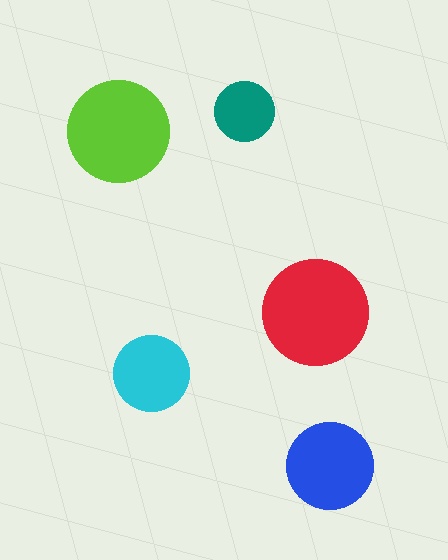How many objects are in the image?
There are 5 objects in the image.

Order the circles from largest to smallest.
the red one, the lime one, the blue one, the cyan one, the teal one.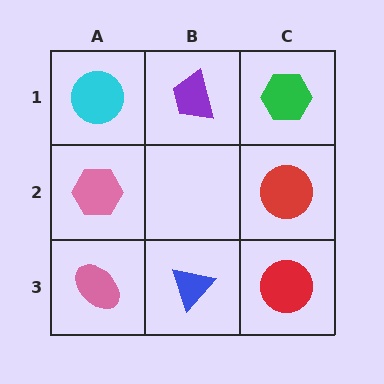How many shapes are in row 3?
3 shapes.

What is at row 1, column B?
A purple trapezoid.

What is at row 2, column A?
A pink hexagon.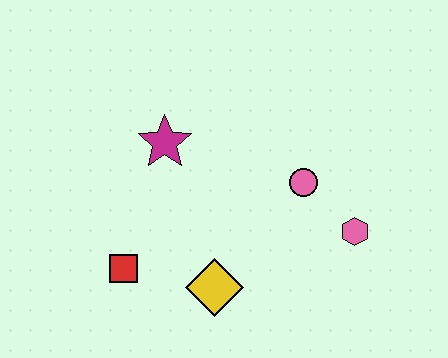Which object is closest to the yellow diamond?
The red square is closest to the yellow diamond.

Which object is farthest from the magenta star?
The pink hexagon is farthest from the magenta star.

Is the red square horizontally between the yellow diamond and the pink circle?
No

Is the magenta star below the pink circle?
No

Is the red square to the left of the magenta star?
Yes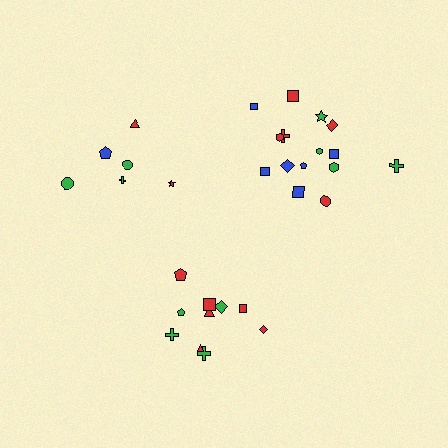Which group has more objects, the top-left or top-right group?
The top-right group.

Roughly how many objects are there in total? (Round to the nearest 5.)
Roughly 30 objects in total.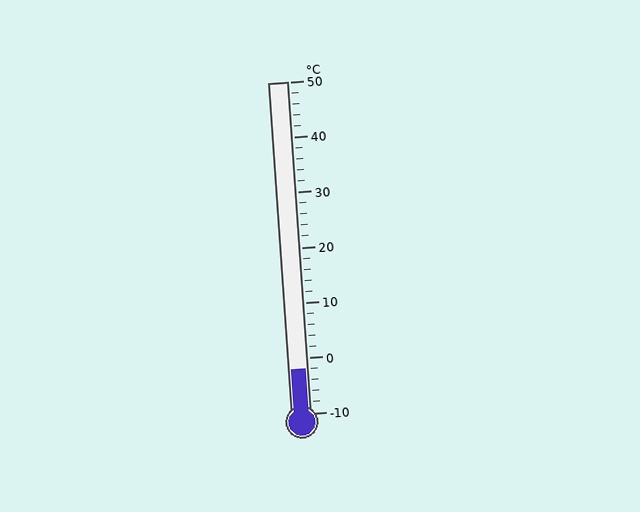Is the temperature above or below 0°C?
The temperature is below 0°C.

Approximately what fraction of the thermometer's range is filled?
The thermometer is filled to approximately 15% of its range.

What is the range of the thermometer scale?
The thermometer scale ranges from -10°C to 50°C.